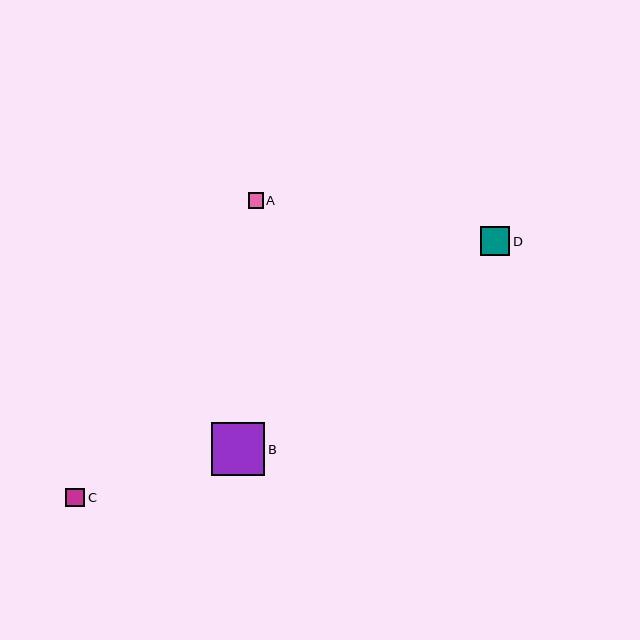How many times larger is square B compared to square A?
Square B is approximately 3.5 times the size of square A.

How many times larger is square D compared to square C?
Square D is approximately 1.6 times the size of square C.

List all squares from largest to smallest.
From largest to smallest: B, D, C, A.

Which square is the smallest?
Square A is the smallest with a size of approximately 15 pixels.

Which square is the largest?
Square B is the largest with a size of approximately 53 pixels.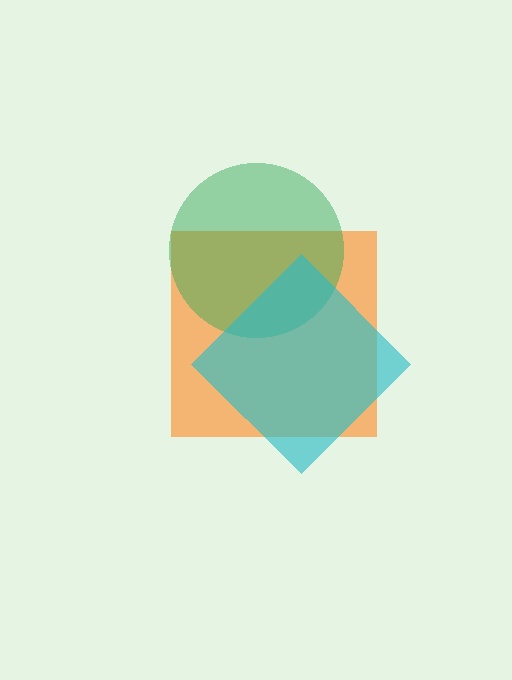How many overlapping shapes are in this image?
There are 3 overlapping shapes in the image.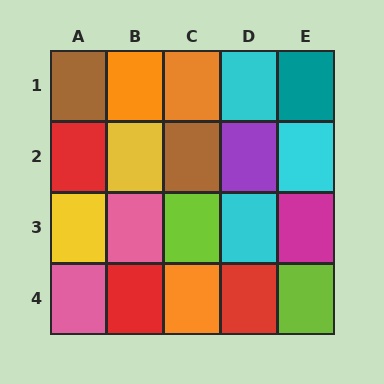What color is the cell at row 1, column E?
Teal.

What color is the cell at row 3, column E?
Magenta.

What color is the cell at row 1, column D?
Cyan.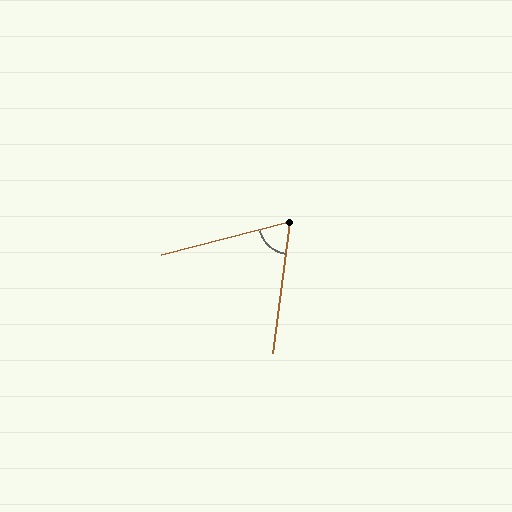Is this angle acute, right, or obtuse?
It is acute.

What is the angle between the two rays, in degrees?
Approximately 68 degrees.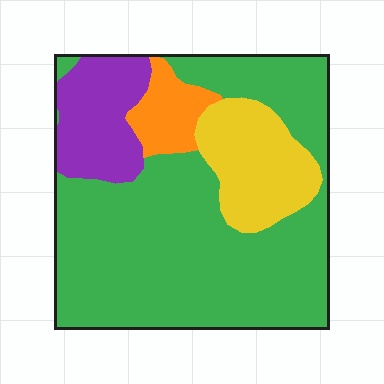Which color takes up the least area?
Orange, at roughly 5%.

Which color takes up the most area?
Green, at roughly 65%.